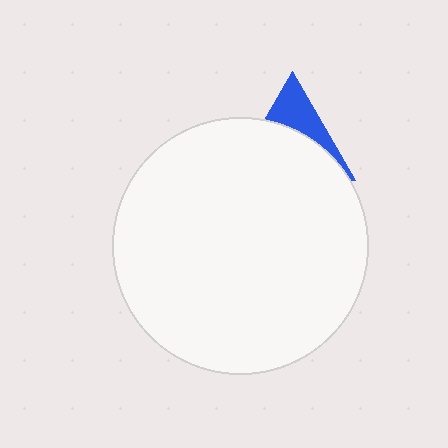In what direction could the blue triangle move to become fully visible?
The blue triangle could move up. That would shift it out from behind the white circle entirely.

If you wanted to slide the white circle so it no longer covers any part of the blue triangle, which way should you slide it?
Slide it down — that is the most direct way to separate the two shapes.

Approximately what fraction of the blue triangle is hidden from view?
Roughly 66% of the blue triangle is hidden behind the white circle.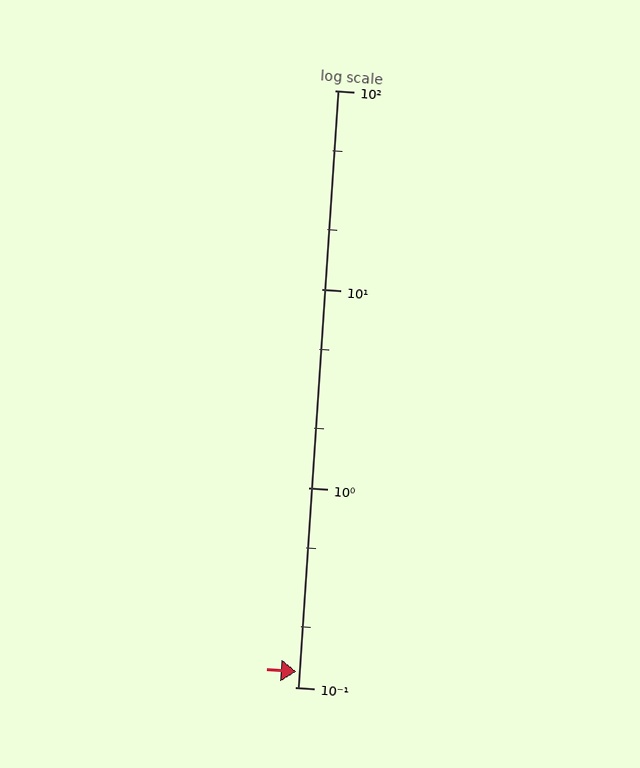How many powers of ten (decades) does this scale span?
The scale spans 3 decades, from 0.1 to 100.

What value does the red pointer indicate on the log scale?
The pointer indicates approximately 0.12.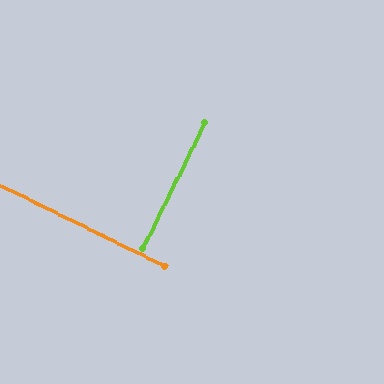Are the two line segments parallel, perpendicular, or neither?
Perpendicular — they meet at approximately 90°.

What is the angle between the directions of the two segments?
Approximately 90 degrees.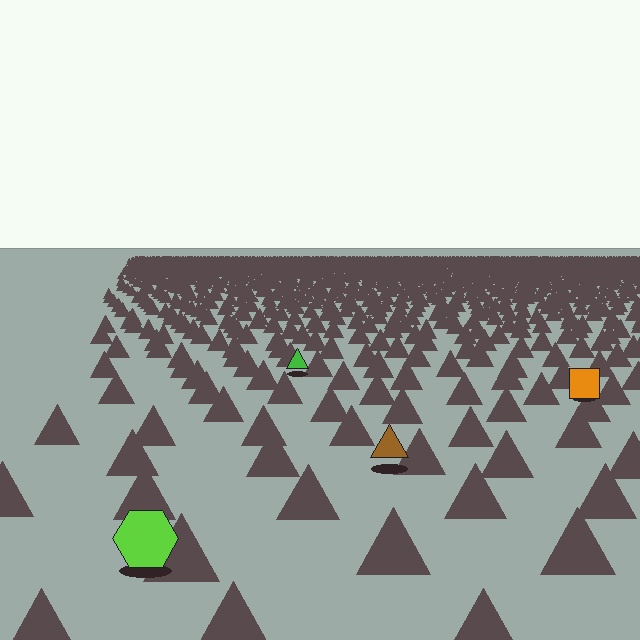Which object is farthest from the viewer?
The green triangle is farthest from the viewer. It appears smaller and the ground texture around it is denser.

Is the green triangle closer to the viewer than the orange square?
No. The orange square is closer — you can tell from the texture gradient: the ground texture is coarser near it.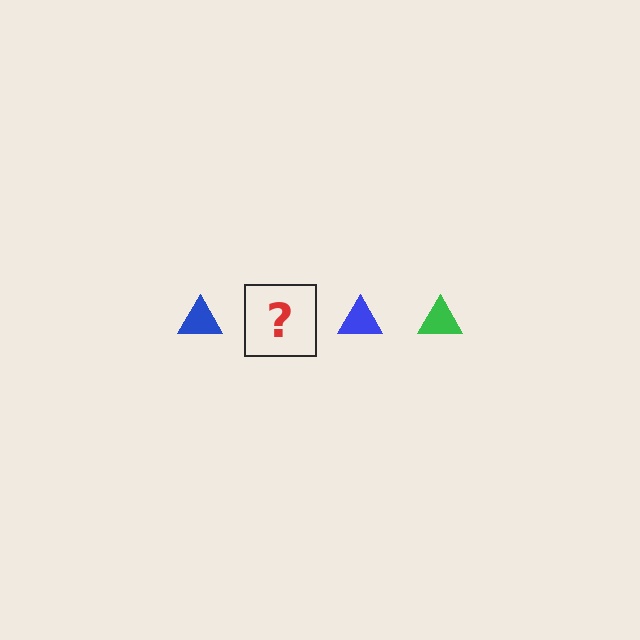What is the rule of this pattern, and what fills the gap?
The rule is that the pattern cycles through blue, green triangles. The gap should be filled with a green triangle.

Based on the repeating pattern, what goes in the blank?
The blank should be a green triangle.